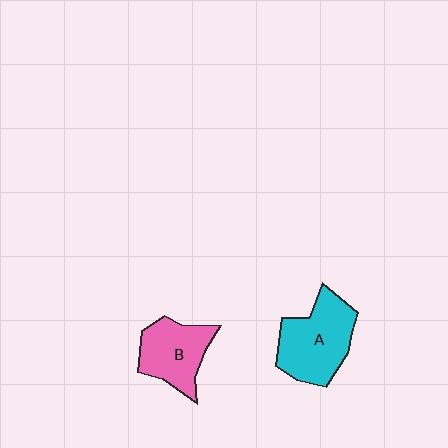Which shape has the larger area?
Shape A (cyan).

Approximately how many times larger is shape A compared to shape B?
Approximately 1.3 times.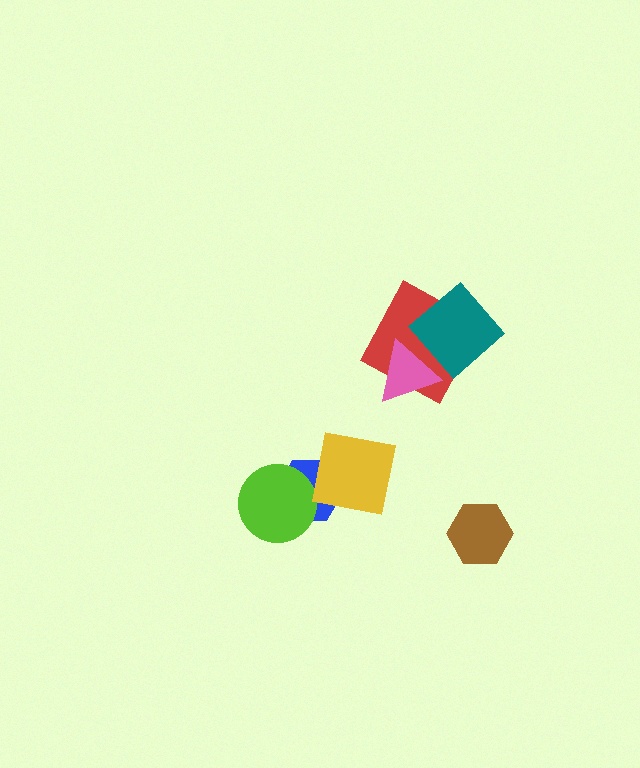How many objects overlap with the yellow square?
1 object overlaps with the yellow square.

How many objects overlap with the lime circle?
1 object overlaps with the lime circle.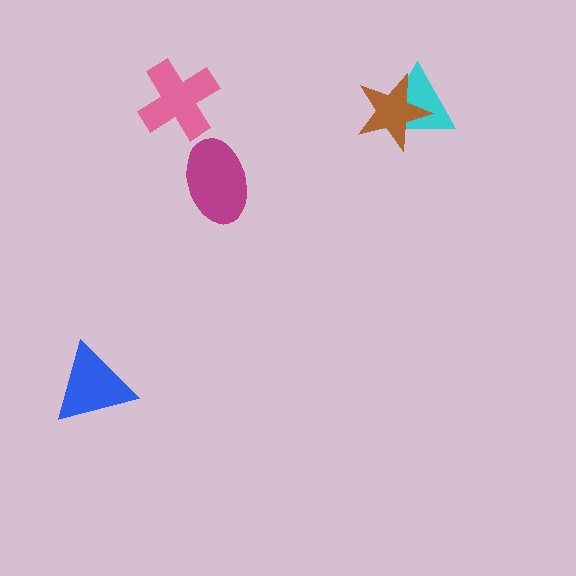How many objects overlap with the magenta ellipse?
0 objects overlap with the magenta ellipse.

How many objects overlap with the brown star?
1 object overlaps with the brown star.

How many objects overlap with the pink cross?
0 objects overlap with the pink cross.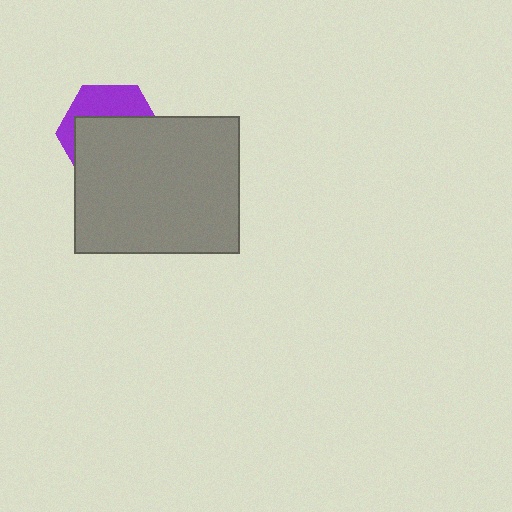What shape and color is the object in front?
The object in front is a gray rectangle.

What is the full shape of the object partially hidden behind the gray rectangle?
The partially hidden object is a purple hexagon.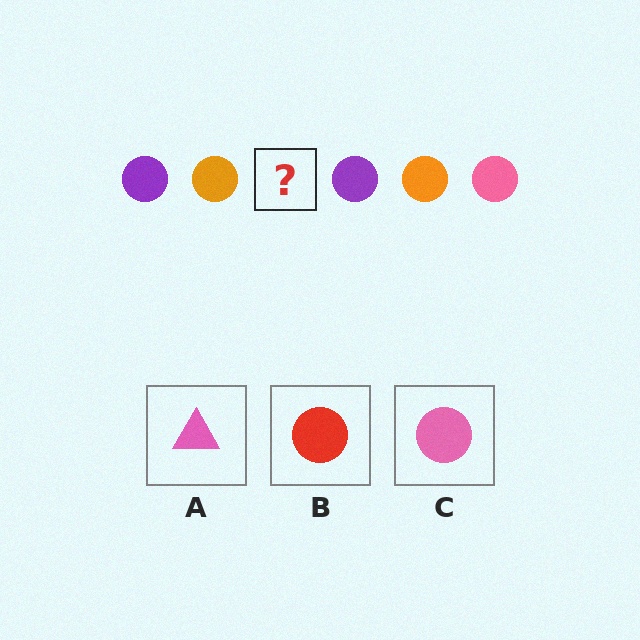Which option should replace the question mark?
Option C.